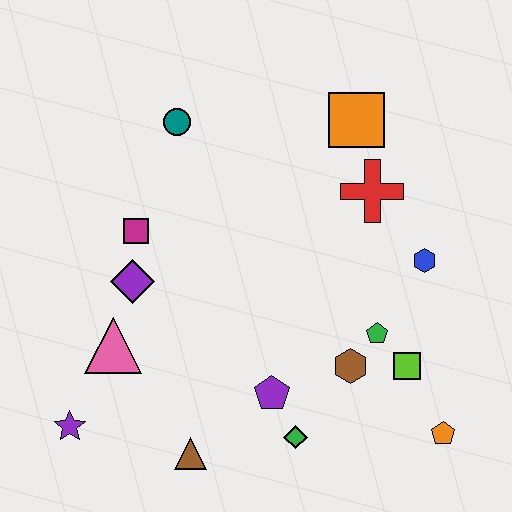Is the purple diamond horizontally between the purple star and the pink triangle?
No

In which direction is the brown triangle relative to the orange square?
The brown triangle is below the orange square.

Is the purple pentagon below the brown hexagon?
Yes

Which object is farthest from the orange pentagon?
The teal circle is farthest from the orange pentagon.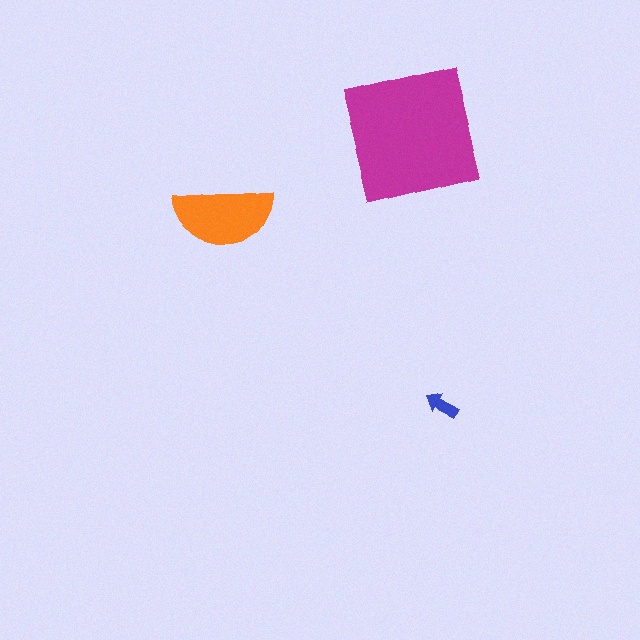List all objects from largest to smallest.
The magenta square, the orange semicircle, the blue arrow.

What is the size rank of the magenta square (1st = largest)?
1st.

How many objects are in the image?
There are 3 objects in the image.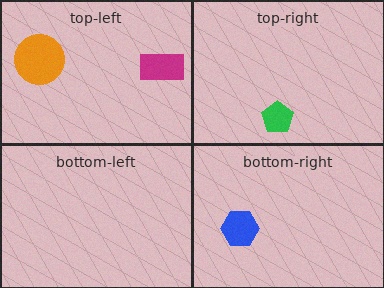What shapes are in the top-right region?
The green pentagon.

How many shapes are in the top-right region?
1.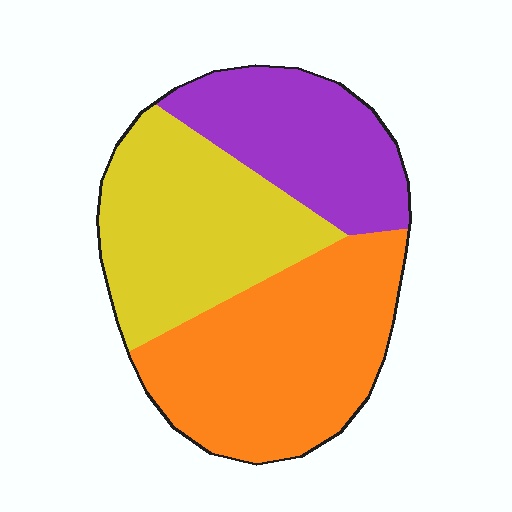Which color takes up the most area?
Orange, at roughly 40%.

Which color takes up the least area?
Purple, at roughly 25%.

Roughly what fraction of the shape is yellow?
Yellow covers around 35% of the shape.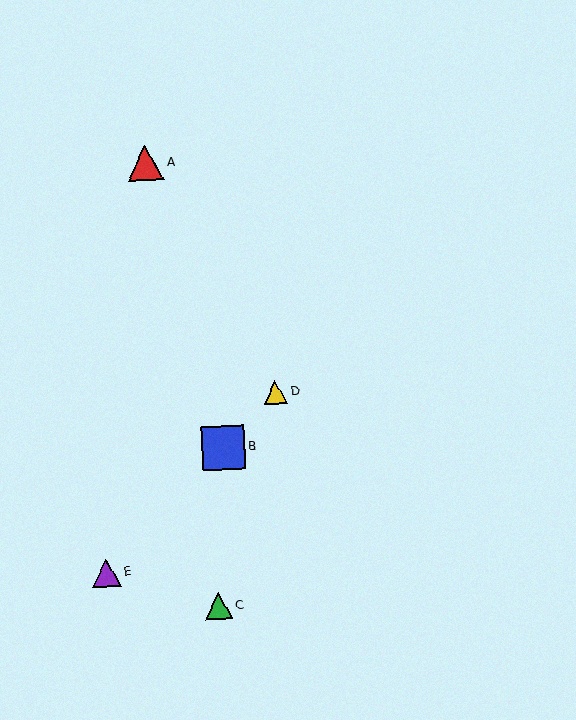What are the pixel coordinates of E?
Object E is at (107, 573).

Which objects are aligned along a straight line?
Objects B, D, E are aligned along a straight line.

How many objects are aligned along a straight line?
3 objects (B, D, E) are aligned along a straight line.